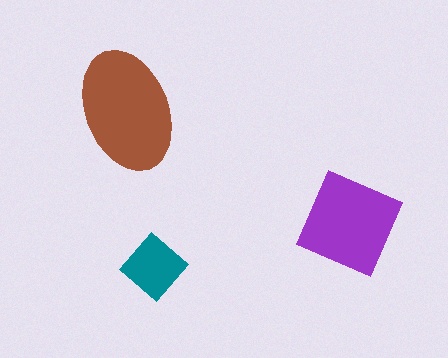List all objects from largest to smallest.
The brown ellipse, the purple diamond, the teal diamond.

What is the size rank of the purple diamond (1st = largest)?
2nd.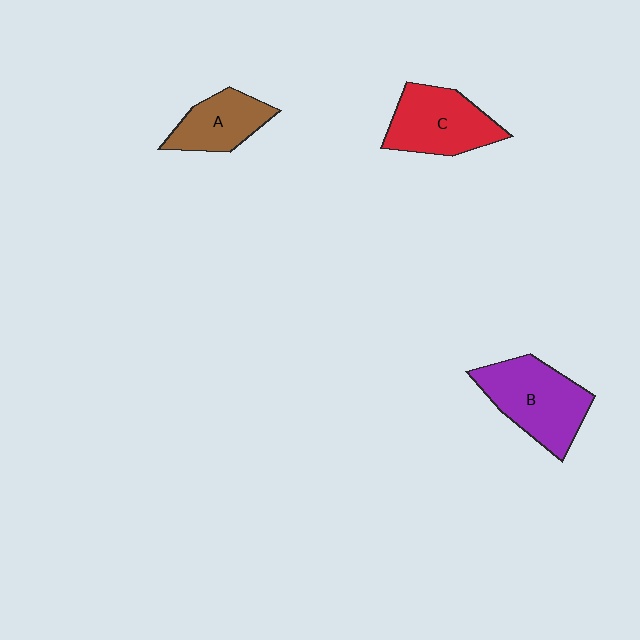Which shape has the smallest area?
Shape A (brown).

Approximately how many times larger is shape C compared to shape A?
Approximately 1.3 times.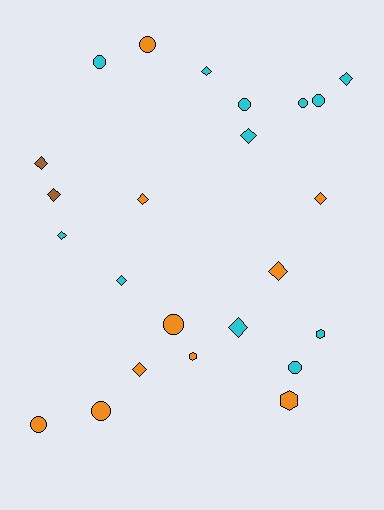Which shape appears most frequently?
Diamond, with 12 objects.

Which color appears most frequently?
Cyan, with 12 objects.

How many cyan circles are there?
There are 5 cyan circles.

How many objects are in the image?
There are 24 objects.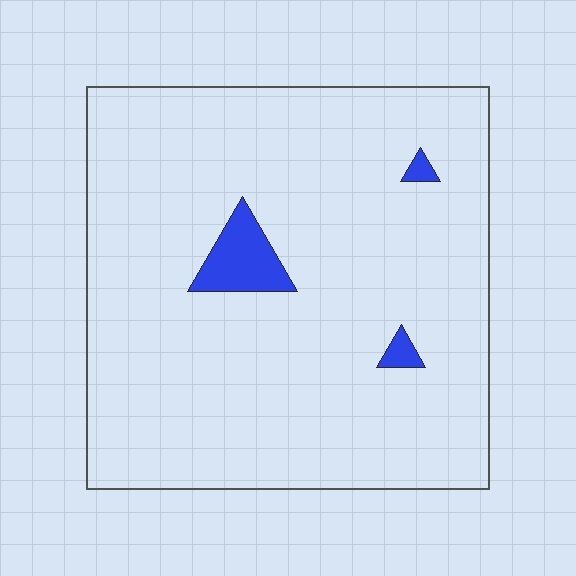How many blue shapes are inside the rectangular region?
3.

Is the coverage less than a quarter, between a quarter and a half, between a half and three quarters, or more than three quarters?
Less than a quarter.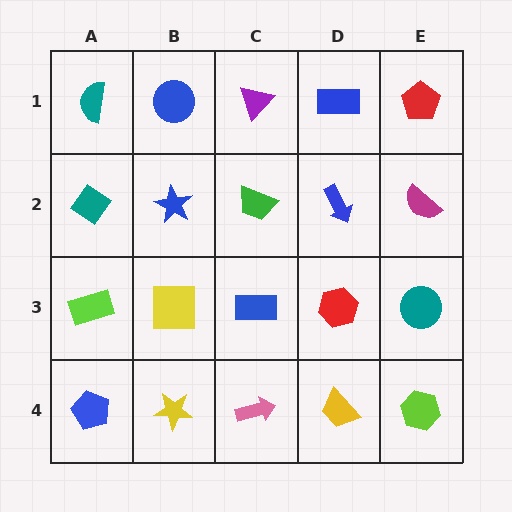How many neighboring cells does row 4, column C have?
3.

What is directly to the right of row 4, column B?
A pink arrow.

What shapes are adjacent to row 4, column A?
A lime rectangle (row 3, column A), a yellow star (row 4, column B).